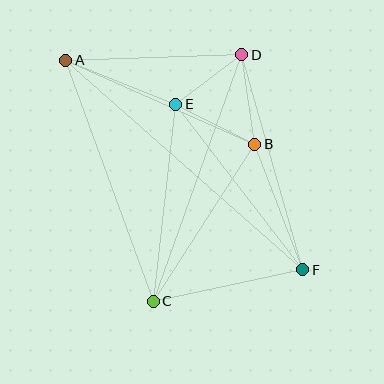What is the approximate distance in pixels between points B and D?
The distance between B and D is approximately 90 pixels.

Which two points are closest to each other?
Points D and E are closest to each other.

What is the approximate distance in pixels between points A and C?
The distance between A and C is approximately 256 pixels.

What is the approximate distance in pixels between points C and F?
The distance between C and F is approximately 153 pixels.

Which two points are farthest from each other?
Points A and F are farthest from each other.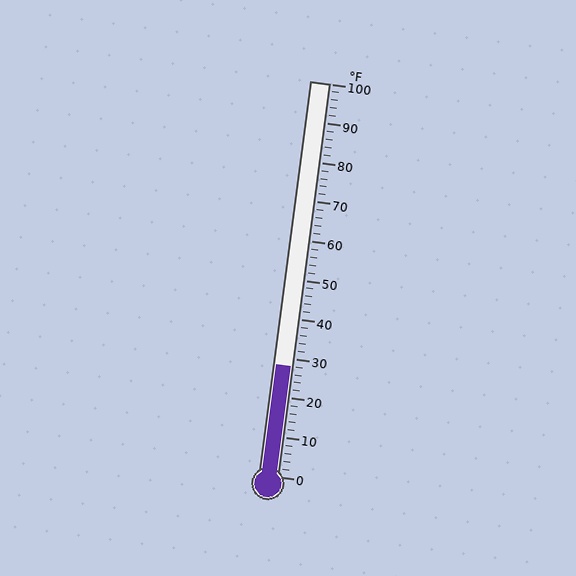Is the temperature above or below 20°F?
The temperature is above 20°F.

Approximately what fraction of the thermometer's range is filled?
The thermometer is filled to approximately 30% of its range.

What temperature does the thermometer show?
The thermometer shows approximately 28°F.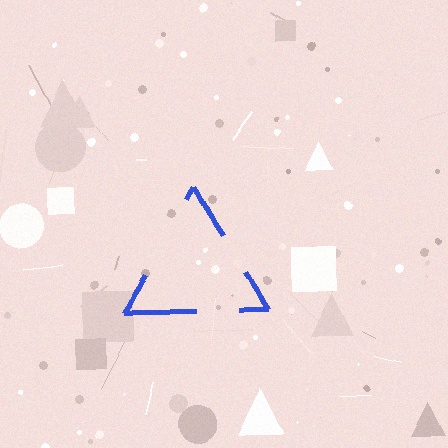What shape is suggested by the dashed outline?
The dashed outline suggests a triangle.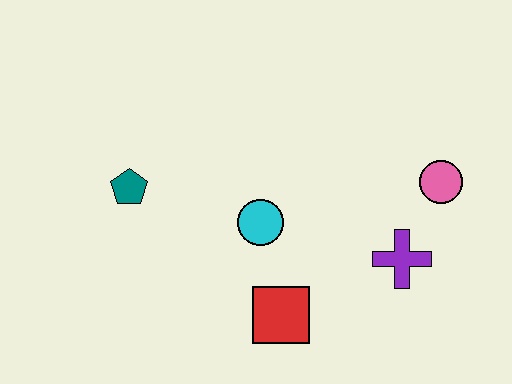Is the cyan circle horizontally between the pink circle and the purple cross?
No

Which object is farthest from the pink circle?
The teal pentagon is farthest from the pink circle.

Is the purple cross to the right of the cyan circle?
Yes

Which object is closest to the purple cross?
The pink circle is closest to the purple cross.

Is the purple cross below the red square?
No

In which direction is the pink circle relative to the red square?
The pink circle is to the right of the red square.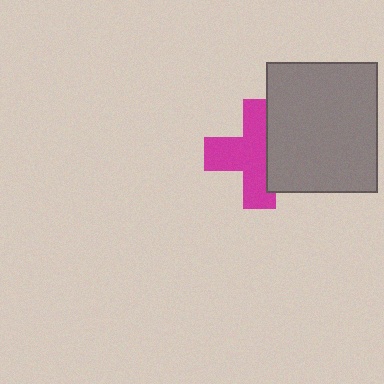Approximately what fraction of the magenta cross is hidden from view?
Roughly 37% of the magenta cross is hidden behind the gray rectangle.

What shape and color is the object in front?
The object in front is a gray rectangle.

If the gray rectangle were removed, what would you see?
You would see the complete magenta cross.